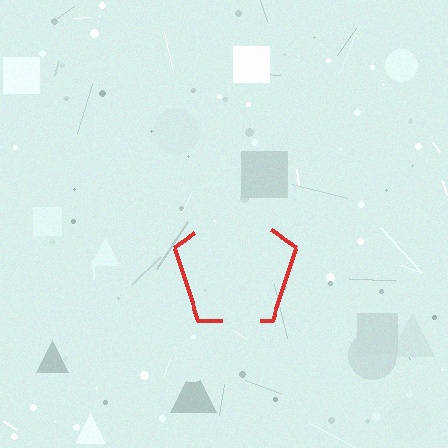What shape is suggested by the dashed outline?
The dashed outline suggests a pentagon.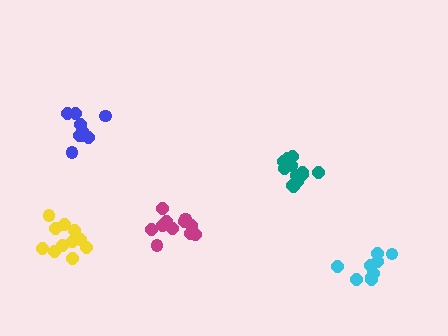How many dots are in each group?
Group 1: 14 dots, Group 2: 11 dots, Group 3: 11 dots, Group 4: 9 dots, Group 5: 9 dots (54 total).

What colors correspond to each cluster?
The clusters are colored: teal, magenta, yellow, cyan, blue.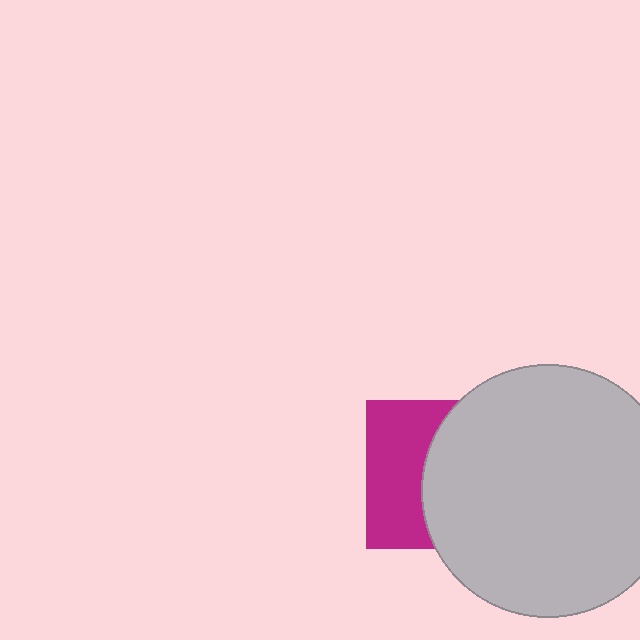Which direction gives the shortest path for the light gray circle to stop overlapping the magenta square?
Moving right gives the shortest separation.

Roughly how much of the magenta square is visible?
A small part of it is visible (roughly 43%).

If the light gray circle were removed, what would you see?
You would see the complete magenta square.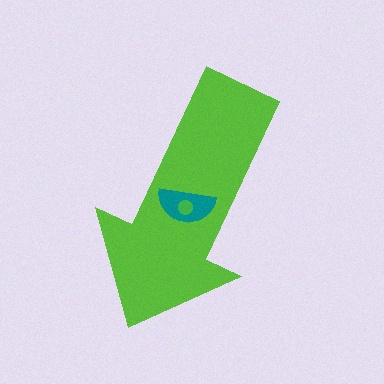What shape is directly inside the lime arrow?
The teal semicircle.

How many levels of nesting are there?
3.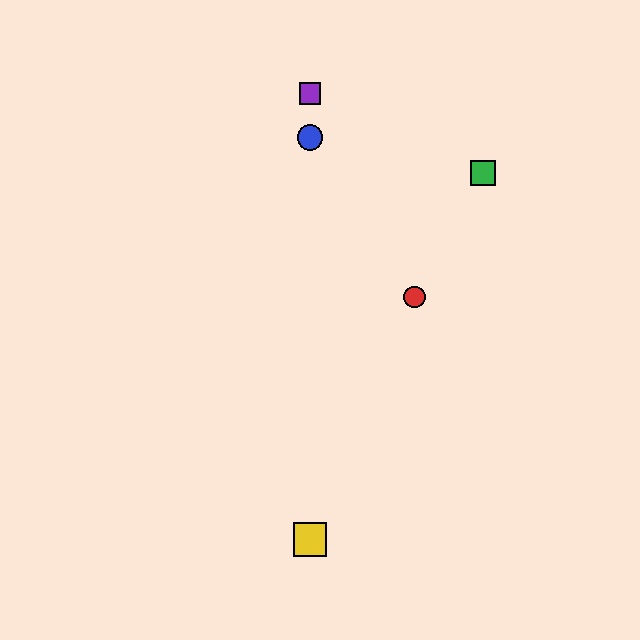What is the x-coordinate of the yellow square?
The yellow square is at x≈310.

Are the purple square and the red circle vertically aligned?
No, the purple square is at x≈310 and the red circle is at x≈414.